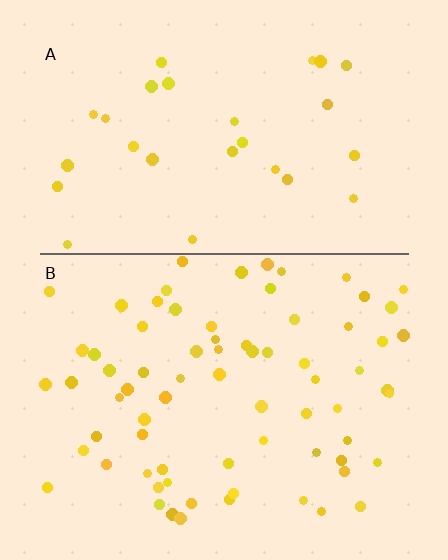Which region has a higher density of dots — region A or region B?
B (the bottom).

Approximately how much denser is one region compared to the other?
Approximately 2.6× — region B over region A.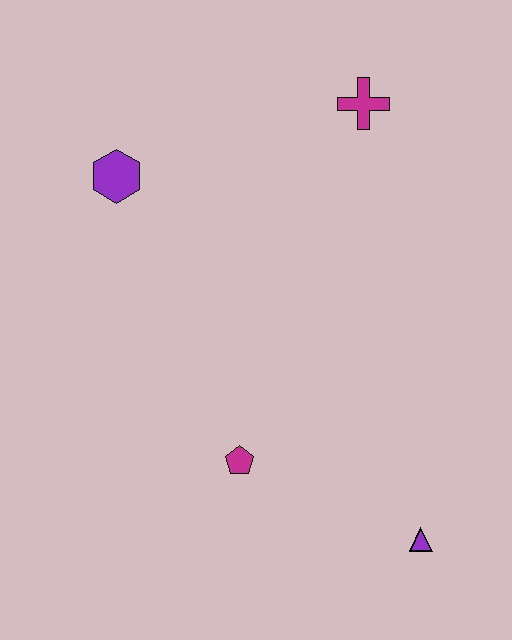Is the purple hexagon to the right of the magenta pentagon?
No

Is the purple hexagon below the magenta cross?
Yes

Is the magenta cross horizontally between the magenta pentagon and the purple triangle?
Yes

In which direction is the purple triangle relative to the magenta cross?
The purple triangle is below the magenta cross.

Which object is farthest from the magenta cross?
The purple triangle is farthest from the magenta cross.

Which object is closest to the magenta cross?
The purple hexagon is closest to the magenta cross.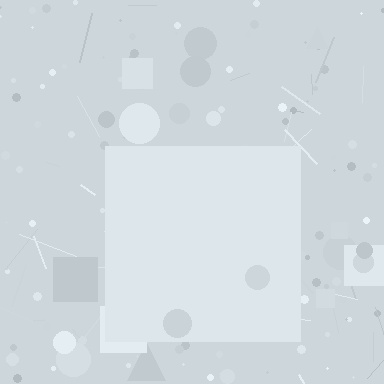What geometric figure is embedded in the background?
A square is embedded in the background.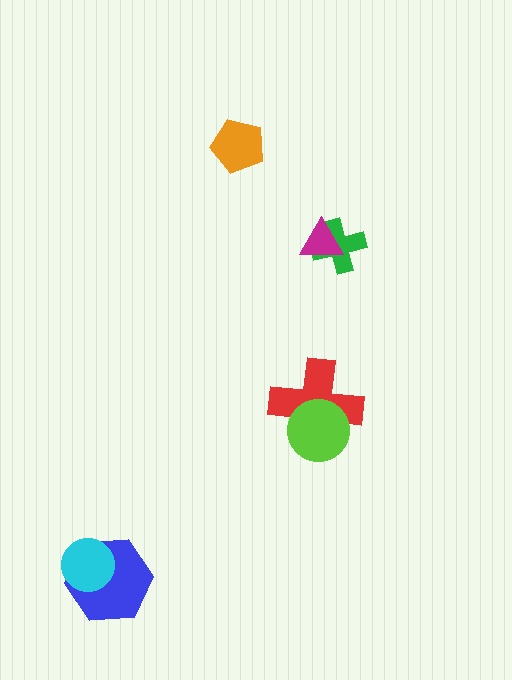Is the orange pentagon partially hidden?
No, no other shape covers it.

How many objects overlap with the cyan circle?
1 object overlaps with the cyan circle.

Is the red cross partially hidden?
Yes, it is partially covered by another shape.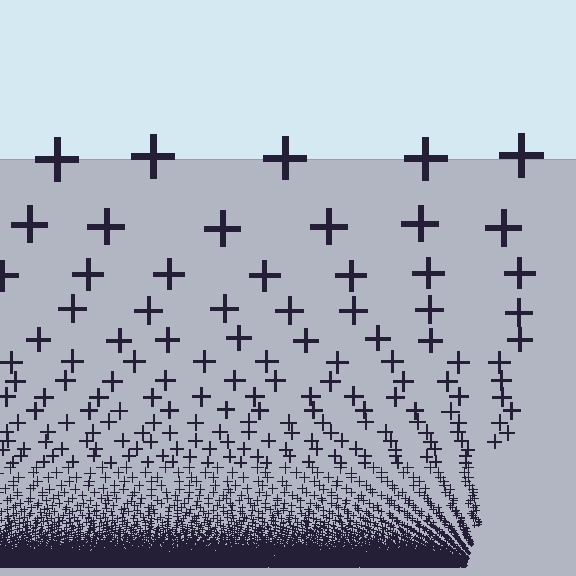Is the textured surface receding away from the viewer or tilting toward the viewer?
The surface appears to tilt toward the viewer. Texture elements get larger and sparser toward the top.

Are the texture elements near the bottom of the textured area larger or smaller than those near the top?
Smaller. The gradient is inverted — elements near the bottom are smaller and denser.